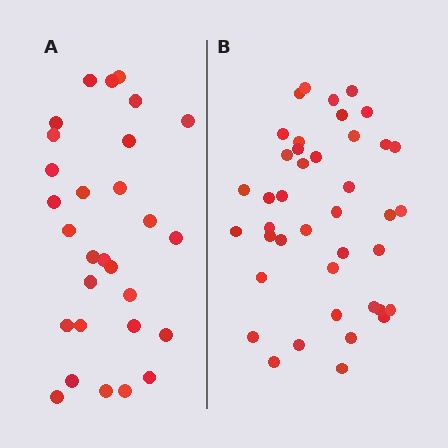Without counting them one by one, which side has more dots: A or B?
Region B (the right region) has more dots.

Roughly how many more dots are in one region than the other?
Region B has roughly 12 or so more dots than region A.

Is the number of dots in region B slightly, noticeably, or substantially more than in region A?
Region B has noticeably more, but not dramatically so. The ratio is roughly 1.4 to 1.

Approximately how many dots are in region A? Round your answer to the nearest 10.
About 30 dots. (The exact count is 29, which rounds to 30.)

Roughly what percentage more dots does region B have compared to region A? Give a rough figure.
About 40% more.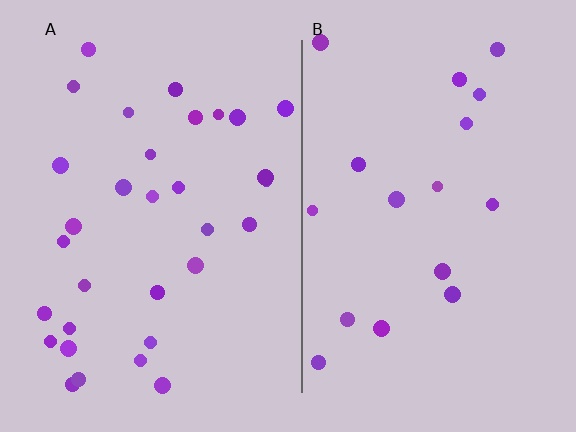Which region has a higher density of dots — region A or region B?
A (the left).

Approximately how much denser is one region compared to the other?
Approximately 1.8× — region A over region B.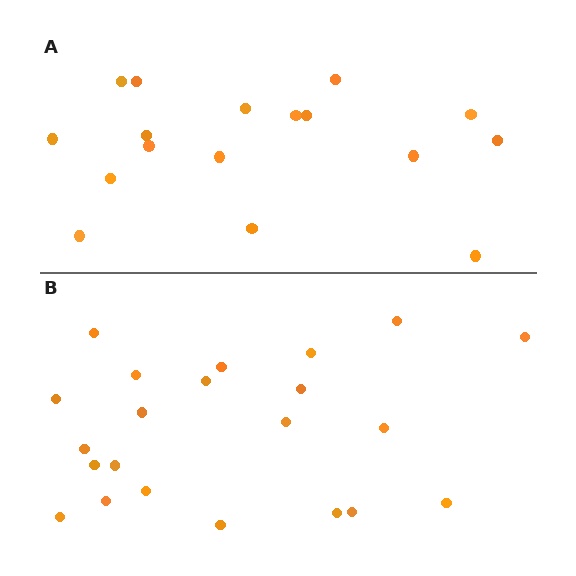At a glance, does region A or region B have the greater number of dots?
Region B (the bottom region) has more dots.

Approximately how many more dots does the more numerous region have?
Region B has about 5 more dots than region A.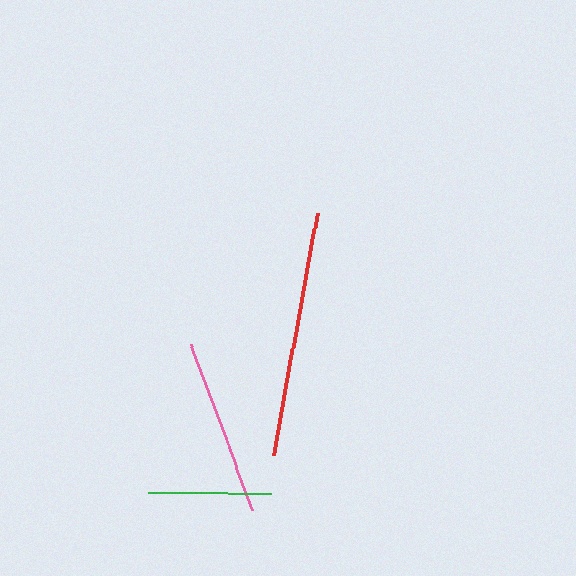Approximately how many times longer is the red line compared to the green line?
The red line is approximately 2.0 times the length of the green line.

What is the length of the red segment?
The red segment is approximately 246 pixels long.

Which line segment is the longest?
The red line is the longest at approximately 246 pixels.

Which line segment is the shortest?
The green line is the shortest at approximately 123 pixels.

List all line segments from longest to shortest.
From longest to shortest: red, pink, green.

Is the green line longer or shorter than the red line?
The red line is longer than the green line.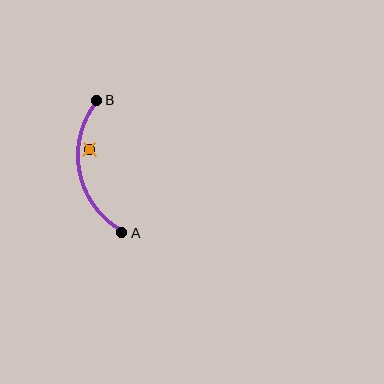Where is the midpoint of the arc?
The arc midpoint is the point on the curve farthest from the straight line joining A and B. It sits to the left of that line.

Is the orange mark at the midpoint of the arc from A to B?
No — the orange mark does not lie on the arc at all. It sits slightly inside the curve.